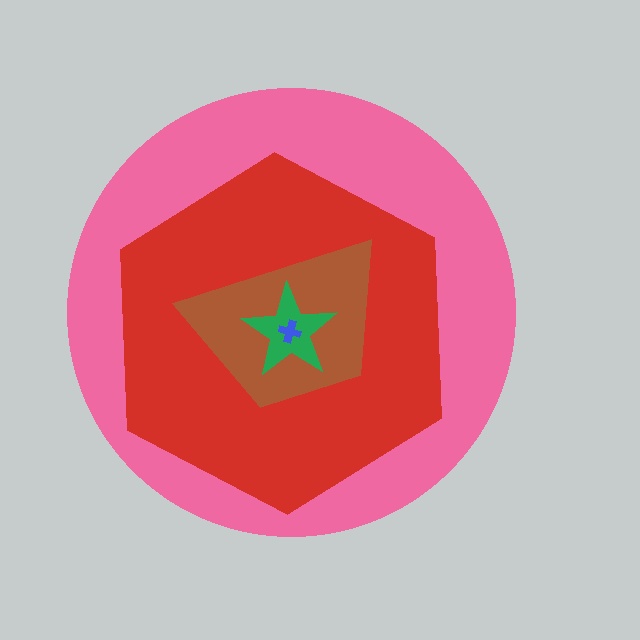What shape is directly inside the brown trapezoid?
The green star.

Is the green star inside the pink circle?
Yes.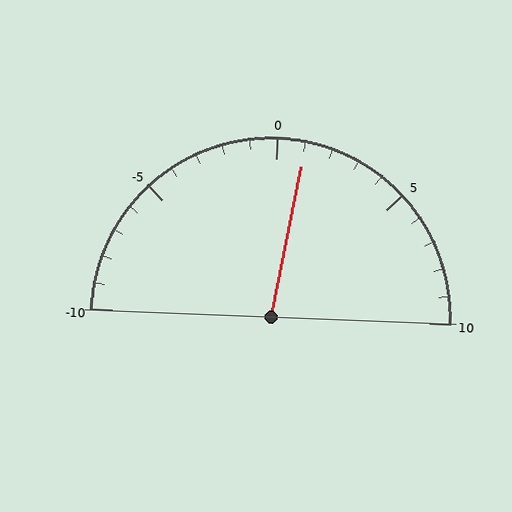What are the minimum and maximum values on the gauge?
The gauge ranges from -10 to 10.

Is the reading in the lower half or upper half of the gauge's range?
The reading is in the upper half of the range (-10 to 10).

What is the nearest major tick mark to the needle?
The nearest major tick mark is 0.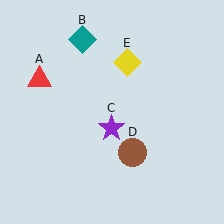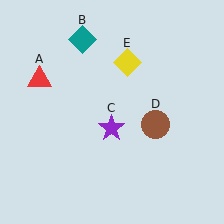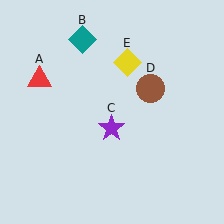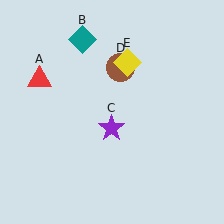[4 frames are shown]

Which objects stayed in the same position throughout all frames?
Red triangle (object A) and teal diamond (object B) and purple star (object C) and yellow diamond (object E) remained stationary.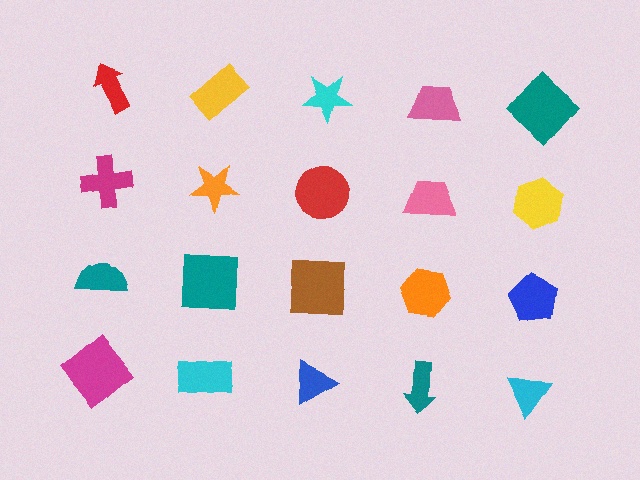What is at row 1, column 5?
A teal diamond.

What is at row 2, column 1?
A magenta cross.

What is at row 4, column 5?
A cyan triangle.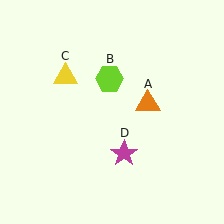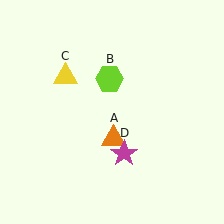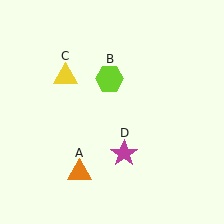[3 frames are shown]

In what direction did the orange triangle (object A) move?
The orange triangle (object A) moved down and to the left.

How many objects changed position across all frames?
1 object changed position: orange triangle (object A).